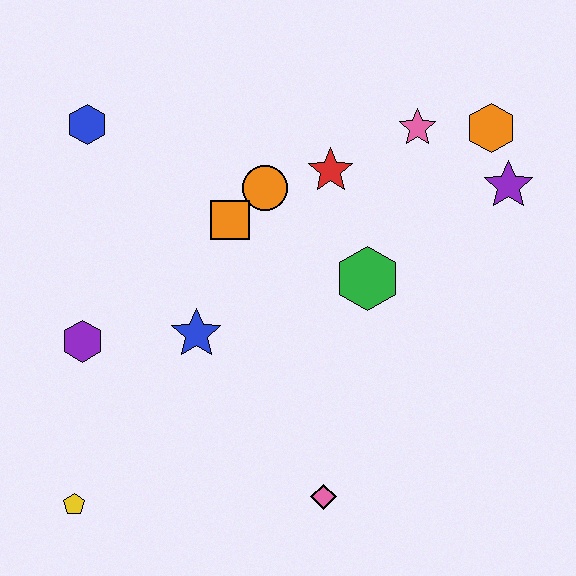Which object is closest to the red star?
The orange circle is closest to the red star.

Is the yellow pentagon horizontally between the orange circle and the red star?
No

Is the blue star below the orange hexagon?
Yes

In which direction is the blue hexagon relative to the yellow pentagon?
The blue hexagon is above the yellow pentagon.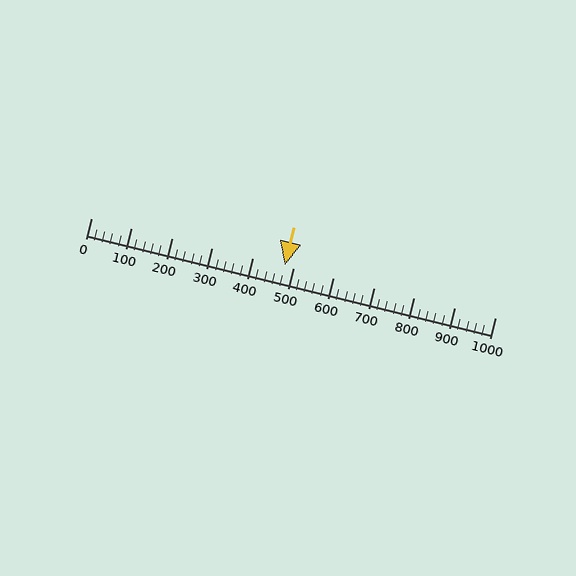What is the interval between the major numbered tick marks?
The major tick marks are spaced 100 units apart.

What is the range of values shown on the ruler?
The ruler shows values from 0 to 1000.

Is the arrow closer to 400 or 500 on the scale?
The arrow is closer to 500.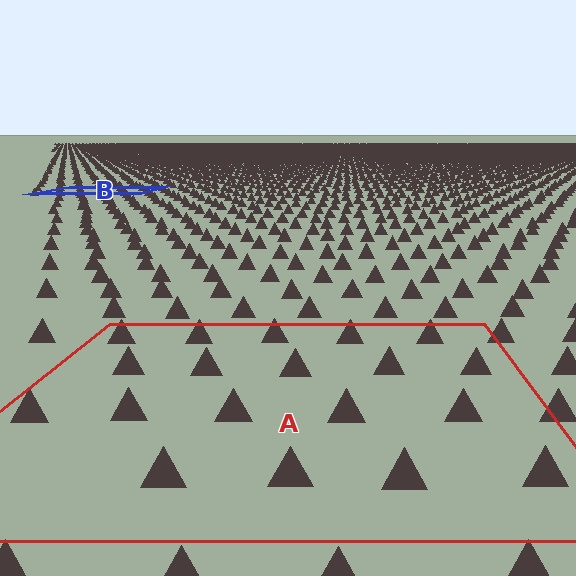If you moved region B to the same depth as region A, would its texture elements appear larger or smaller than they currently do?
They would appear larger. At a closer depth, the same texture elements are projected at a bigger on-screen size.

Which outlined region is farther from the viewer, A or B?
Region B is farther from the viewer — the texture elements inside it appear smaller and more densely packed.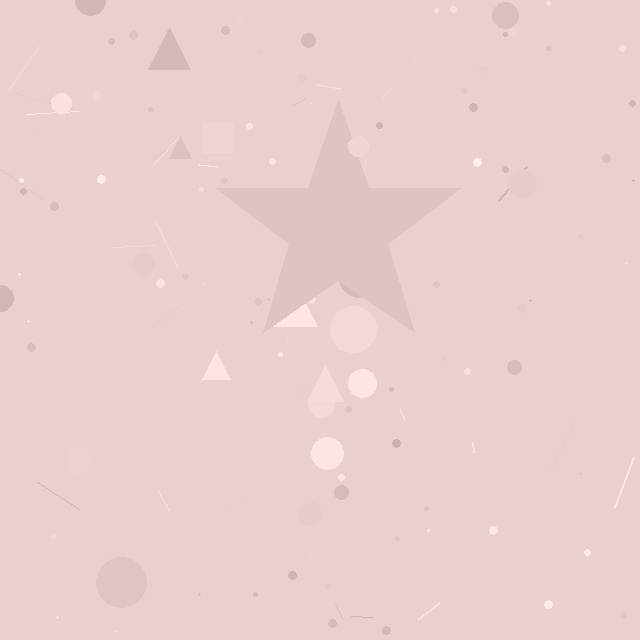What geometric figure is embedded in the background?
A star is embedded in the background.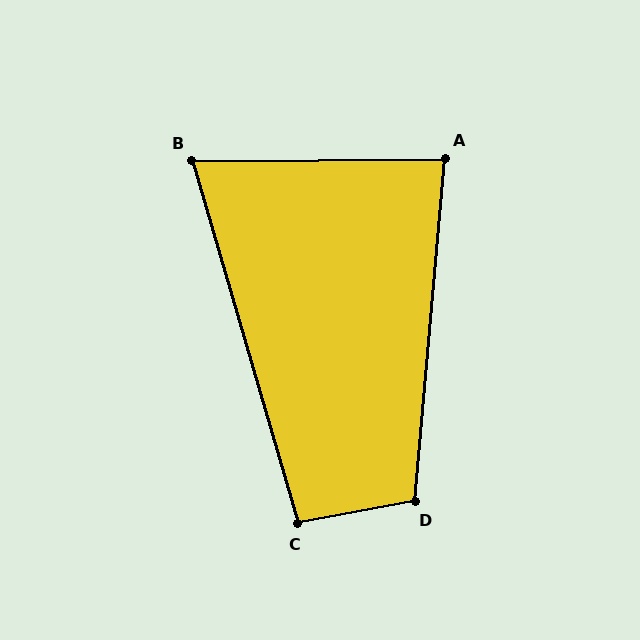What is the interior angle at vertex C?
Approximately 96 degrees (obtuse).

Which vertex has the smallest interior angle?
B, at approximately 74 degrees.